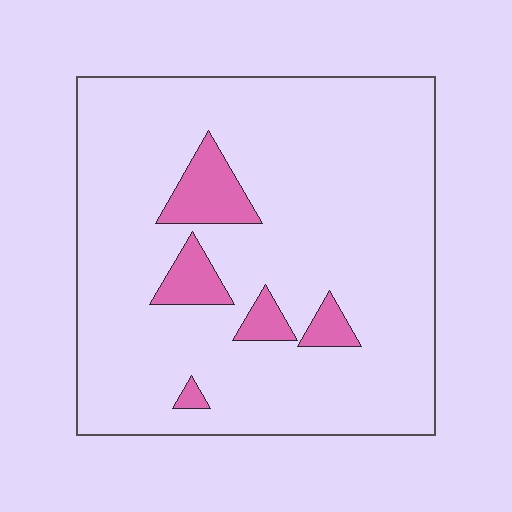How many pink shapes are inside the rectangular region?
5.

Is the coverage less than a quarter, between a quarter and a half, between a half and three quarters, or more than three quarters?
Less than a quarter.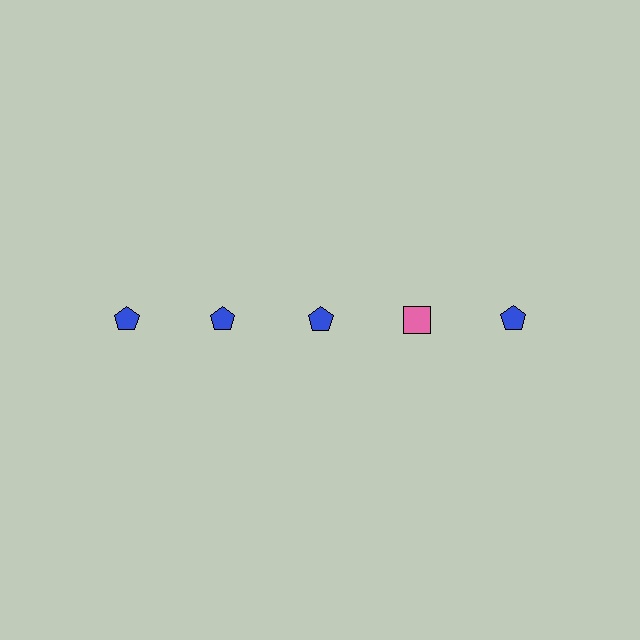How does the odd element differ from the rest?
It differs in both color (pink instead of blue) and shape (square instead of pentagon).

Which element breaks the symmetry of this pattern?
The pink square in the top row, second from right column breaks the symmetry. All other shapes are blue pentagons.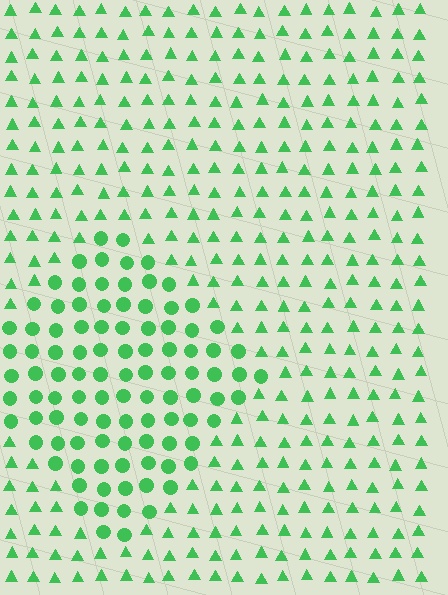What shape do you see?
I see a diamond.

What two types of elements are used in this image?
The image uses circles inside the diamond region and triangles outside it.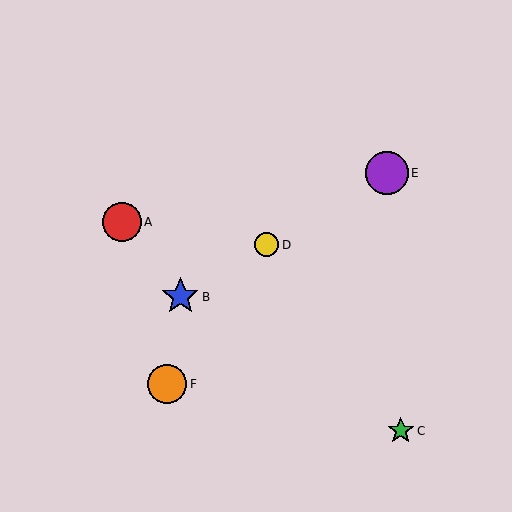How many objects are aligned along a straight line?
3 objects (B, D, E) are aligned along a straight line.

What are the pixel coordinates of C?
Object C is at (401, 431).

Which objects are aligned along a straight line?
Objects B, D, E are aligned along a straight line.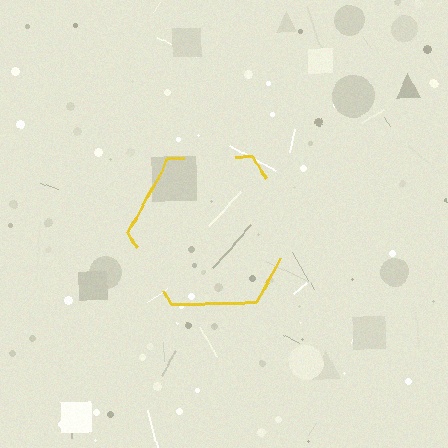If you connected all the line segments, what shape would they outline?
They would outline a hexagon.